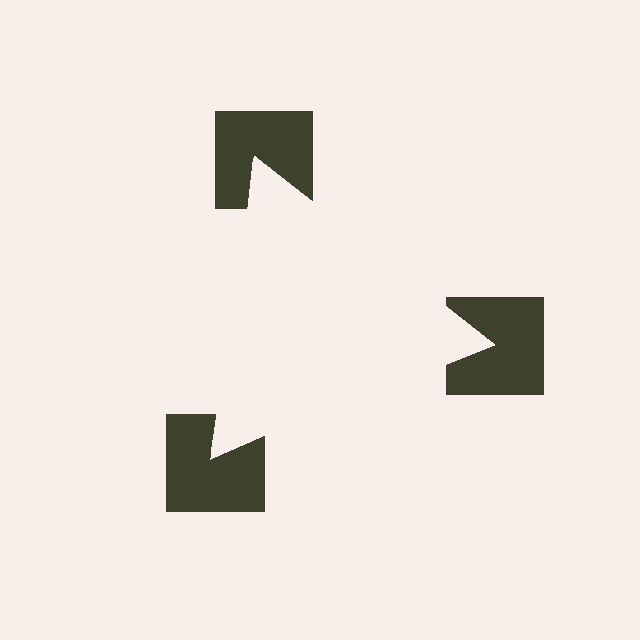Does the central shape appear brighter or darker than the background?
It typically appears slightly brighter than the background, even though no actual brightness change is drawn.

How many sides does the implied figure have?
3 sides.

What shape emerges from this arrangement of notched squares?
An illusory triangle — its edges are inferred from the aligned wedge cuts in the notched squares, not physically drawn.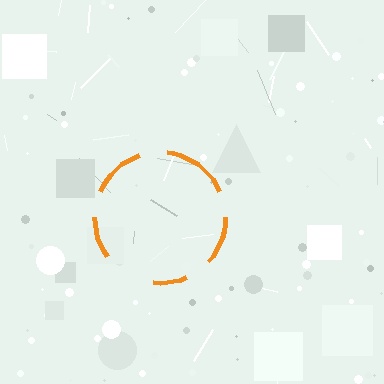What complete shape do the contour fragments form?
The contour fragments form a circle.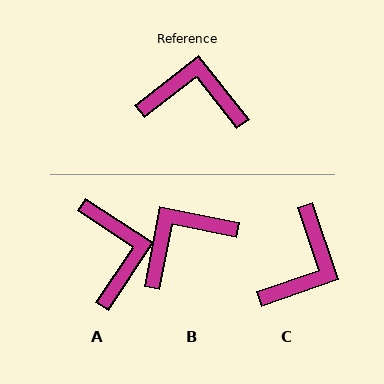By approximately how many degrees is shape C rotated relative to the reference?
Approximately 109 degrees clockwise.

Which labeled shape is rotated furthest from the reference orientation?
C, about 109 degrees away.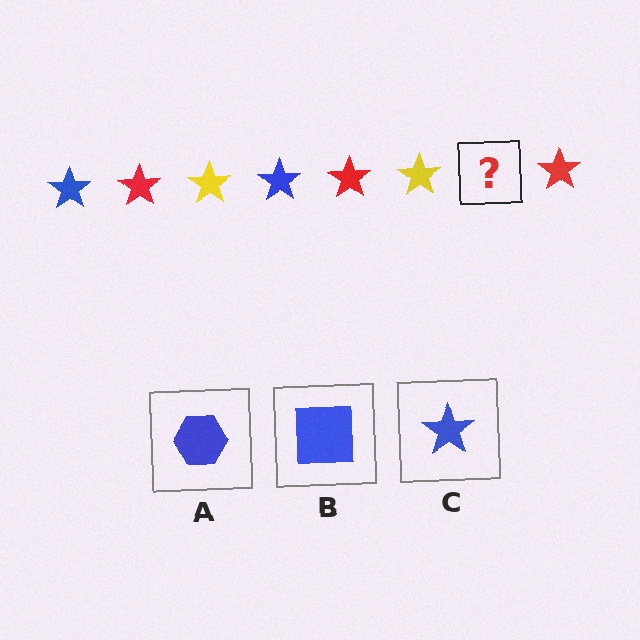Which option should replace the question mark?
Option C.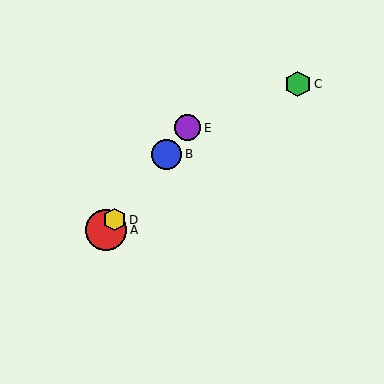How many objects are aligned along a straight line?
4 objects (A, B, D, E) are aligned along a straight line.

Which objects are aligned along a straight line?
Objects A, B, D, E are aligned along a straight line.